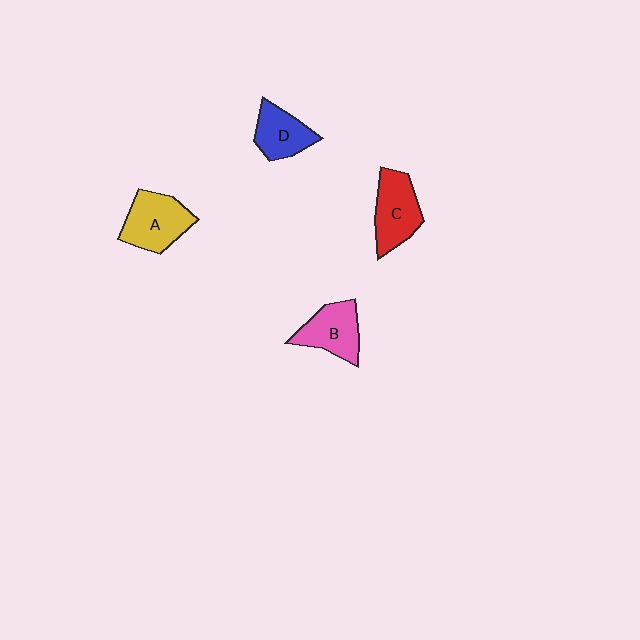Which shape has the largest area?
Shape A (yellow).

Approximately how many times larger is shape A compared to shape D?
Approximately 1.3 times.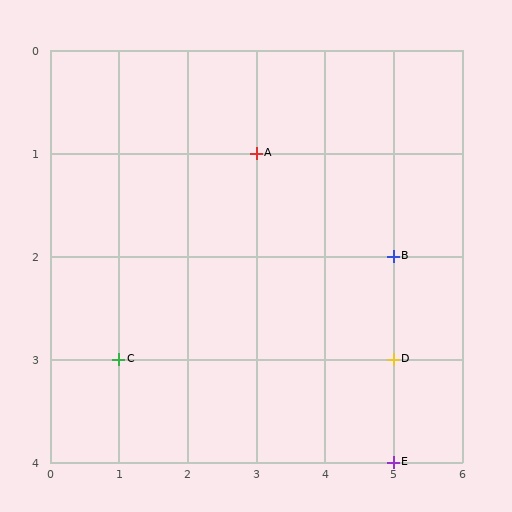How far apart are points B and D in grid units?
Points B and D are 1 row apart.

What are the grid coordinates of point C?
Point C is at grid coordinates (1, 3).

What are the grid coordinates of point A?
Point A is at grid coordinates (3, 1).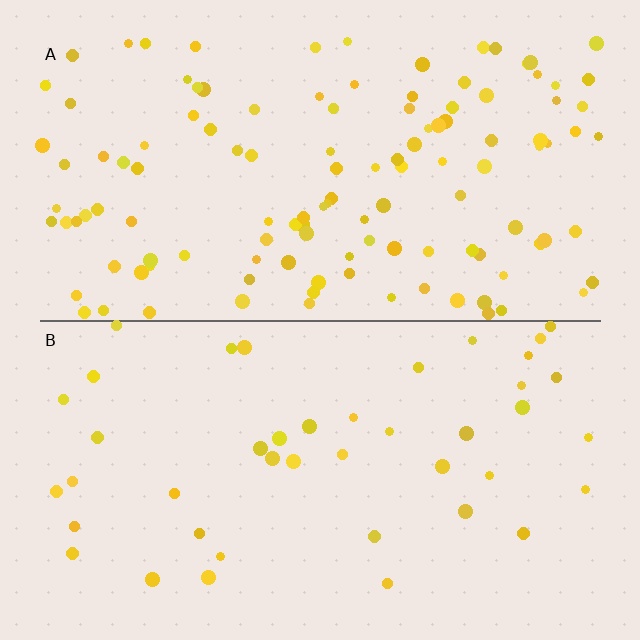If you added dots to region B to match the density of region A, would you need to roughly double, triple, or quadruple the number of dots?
Approximately triple.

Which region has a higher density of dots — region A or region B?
A (the top).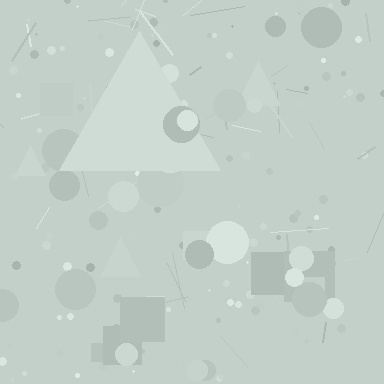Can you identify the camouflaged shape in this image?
The camouflaged shape is a triangle.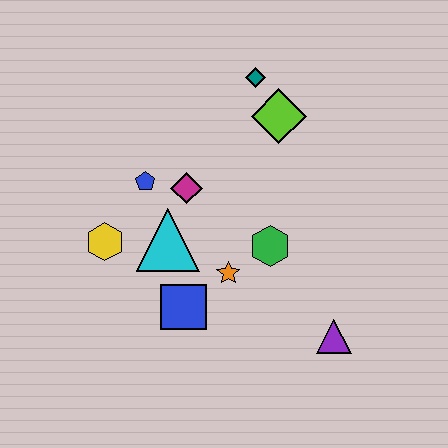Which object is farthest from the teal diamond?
The purple triangle is farthest from the teal diamond.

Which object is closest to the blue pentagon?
The magenta diamond is closest to the blue pentagon.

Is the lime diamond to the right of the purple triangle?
No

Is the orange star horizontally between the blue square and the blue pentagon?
No